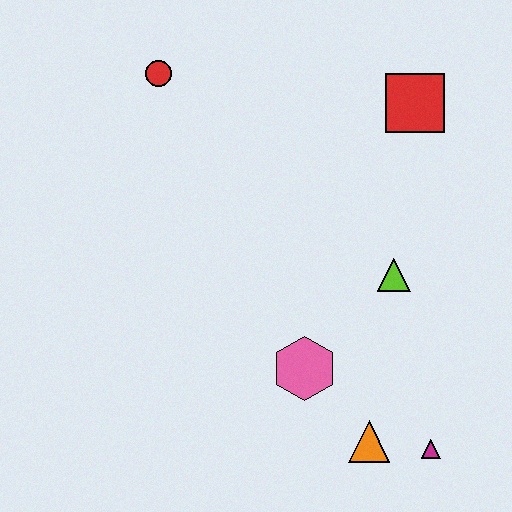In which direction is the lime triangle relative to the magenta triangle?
The lime triangle is above the magenta triangle.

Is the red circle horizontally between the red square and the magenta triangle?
No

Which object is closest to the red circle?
The red square is closest to the red circle.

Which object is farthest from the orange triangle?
The red circle is farthest from the orange triangle.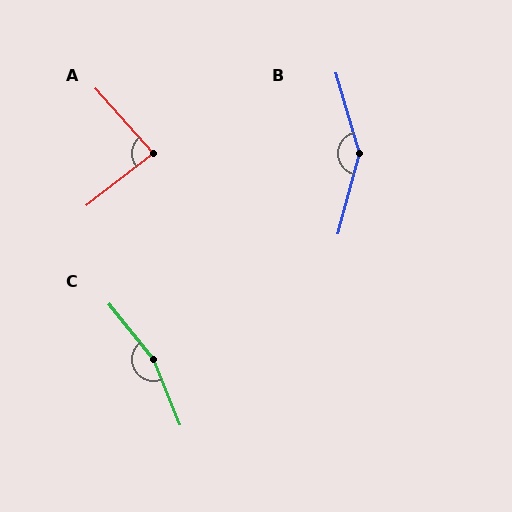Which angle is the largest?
C, at approximately 163 degrees.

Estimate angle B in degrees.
Approximately 149 degrees.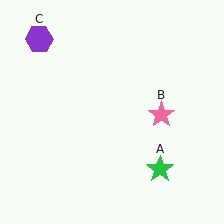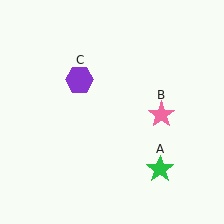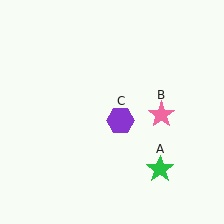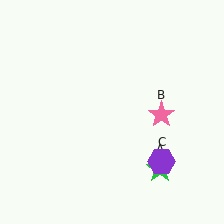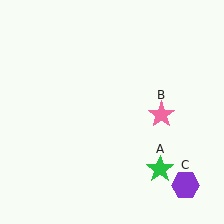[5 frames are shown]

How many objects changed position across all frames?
1 object changed position: purple hexagon (object C).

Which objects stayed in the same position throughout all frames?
Green star (object A) and pink star (object B) remained stationary.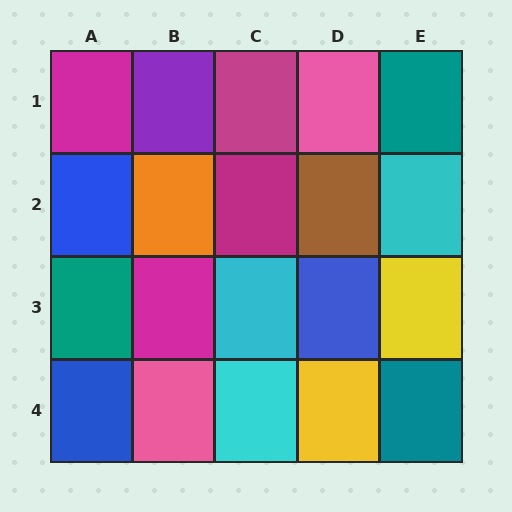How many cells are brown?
1 cell is brown.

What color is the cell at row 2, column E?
Cyan.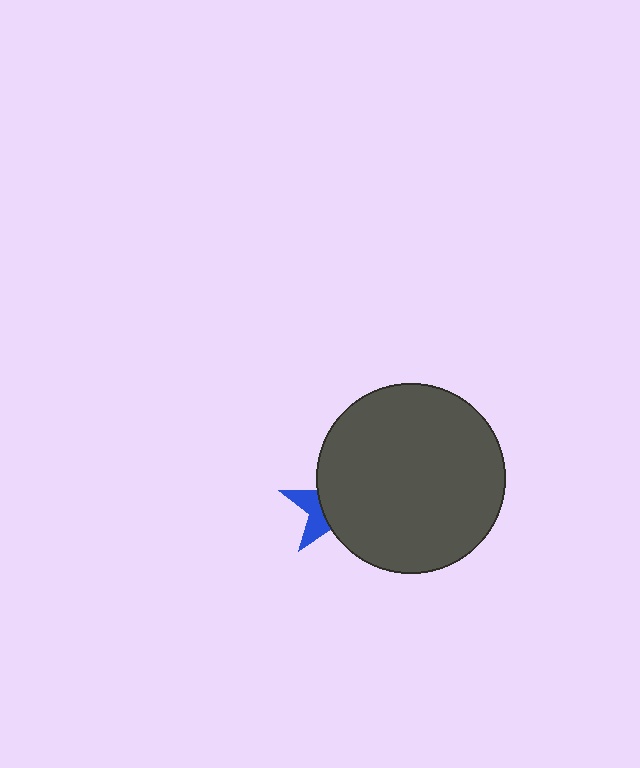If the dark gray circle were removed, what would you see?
You would see the complete blue star.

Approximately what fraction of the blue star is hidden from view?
Roughly 66% of the blue star is hidden behind the dark gray circle.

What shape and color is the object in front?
The object in front is a dark gray circle.